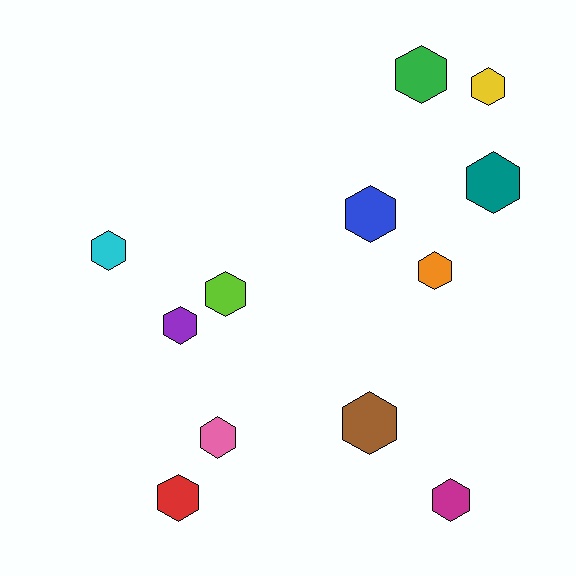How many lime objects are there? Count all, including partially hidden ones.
There is 1 lime object.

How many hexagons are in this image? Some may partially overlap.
There are 12 hexagons.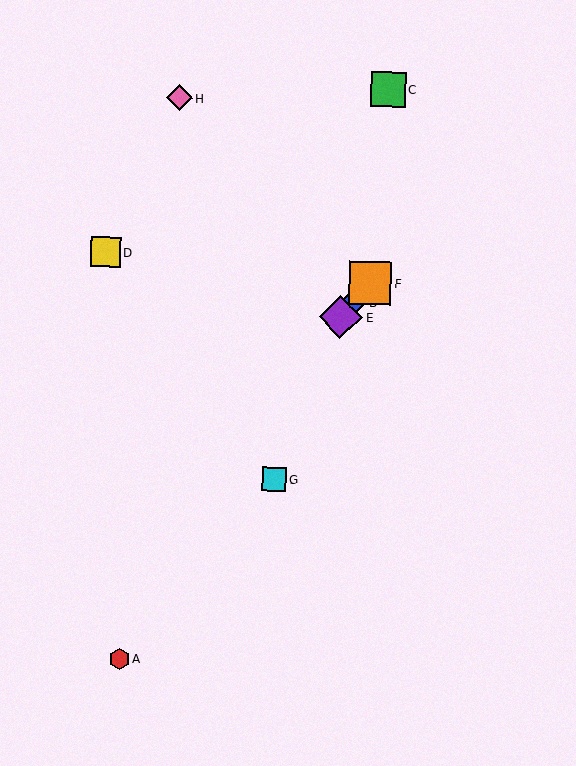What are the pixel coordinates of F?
Object F is at (370, 283).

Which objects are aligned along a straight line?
Objects B, E, F are aligned along a straight line.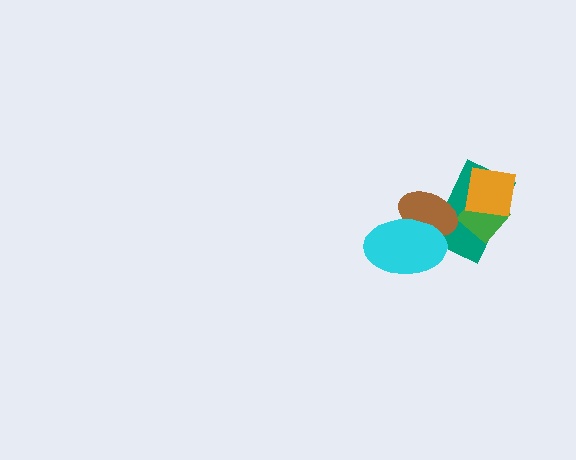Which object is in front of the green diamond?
The orange square is in front of the green diamond.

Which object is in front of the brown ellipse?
The cyan ellipse is in front of the brown ellipse.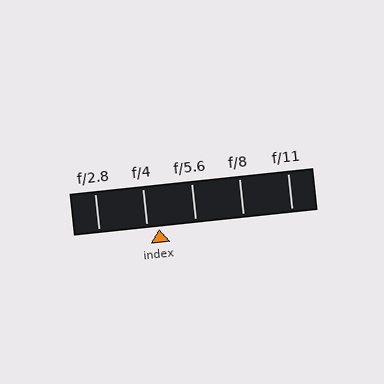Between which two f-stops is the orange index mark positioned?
The index mark is between f/4 and f/5.6.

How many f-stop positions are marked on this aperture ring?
There are 5 f-stop positions marked.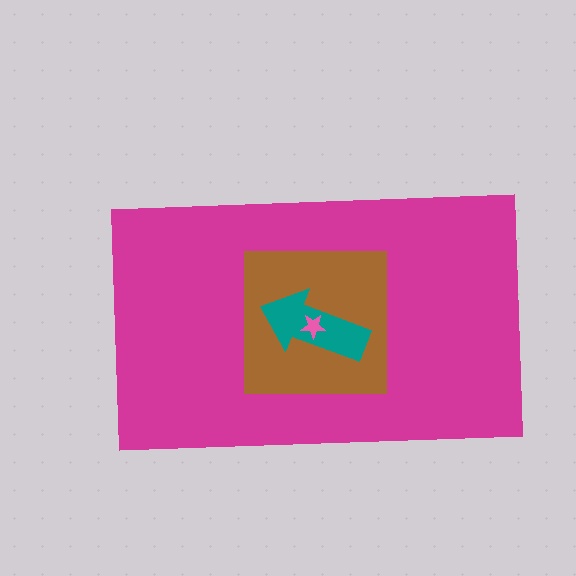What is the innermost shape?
The pink star.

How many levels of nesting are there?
4.